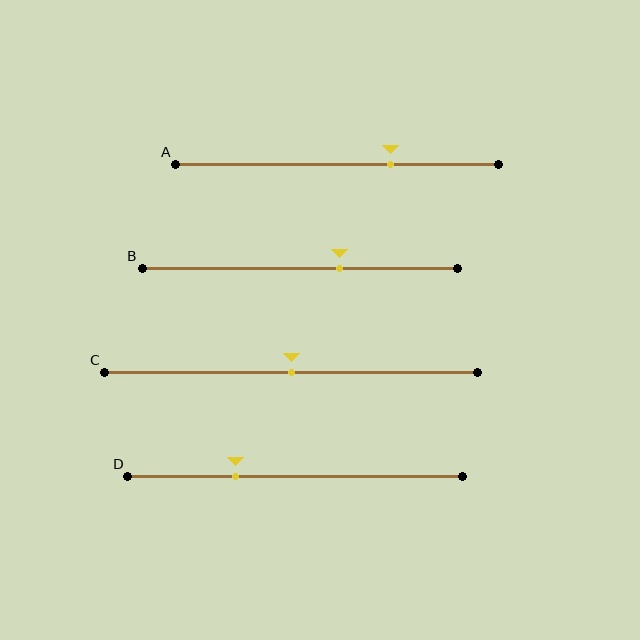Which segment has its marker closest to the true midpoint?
Segment C has its marker closest to the true midpoint.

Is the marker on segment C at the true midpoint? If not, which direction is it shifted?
Yes, the marker on segment C is at the true midpoint.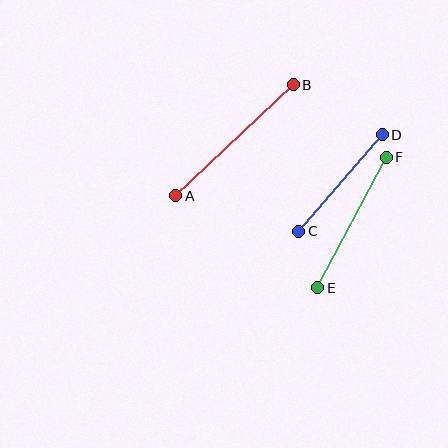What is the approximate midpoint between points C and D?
The midpoint is at approximately (341, 183) pixels.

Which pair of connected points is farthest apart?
Points A and B are farthest apart.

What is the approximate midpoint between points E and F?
The midpoint is at approximately (352, 222) pixels.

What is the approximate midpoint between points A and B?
The midpoint is at approximately (234, 140) pixels.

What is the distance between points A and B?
The distance is approximately 162 pixels.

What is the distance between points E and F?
The distance is approximately 147 pixels.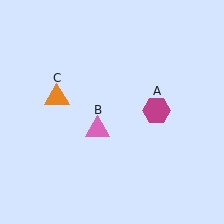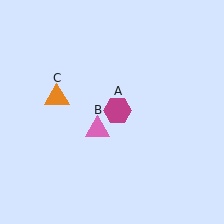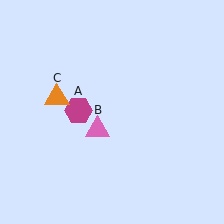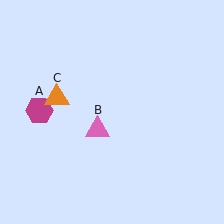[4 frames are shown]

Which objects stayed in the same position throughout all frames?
Pink triangle (object B) and orange triangle (object C) remained stationary.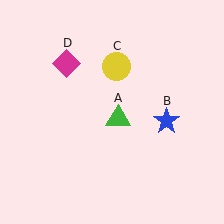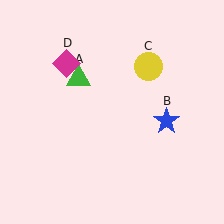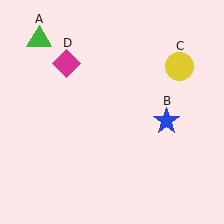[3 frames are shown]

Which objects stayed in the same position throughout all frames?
Blue star (object B) and magenta diamond (object D) remained stationary.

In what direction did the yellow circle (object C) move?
The yellow circle (object C) moved right.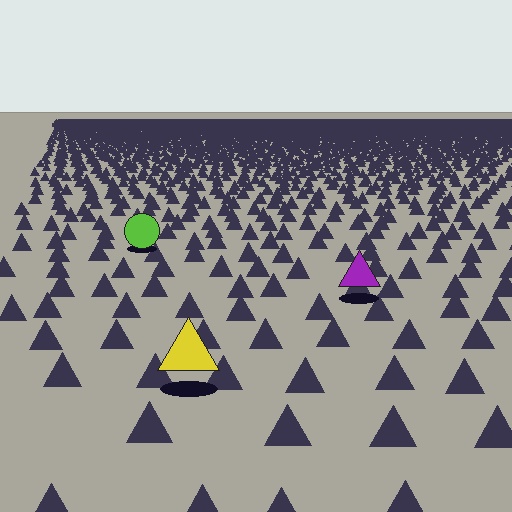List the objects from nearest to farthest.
From nearest to farthest: the yellow triangle, the purple triangle, the lime circle.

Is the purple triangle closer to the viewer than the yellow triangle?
No. The yellow triangle is closer — you can tell from the texture gradient: the ground texture is coarser near it.